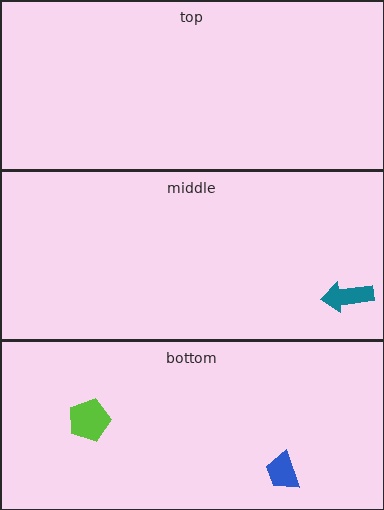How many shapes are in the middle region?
1.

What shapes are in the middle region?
The teal arrow.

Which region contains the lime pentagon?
The bottom region.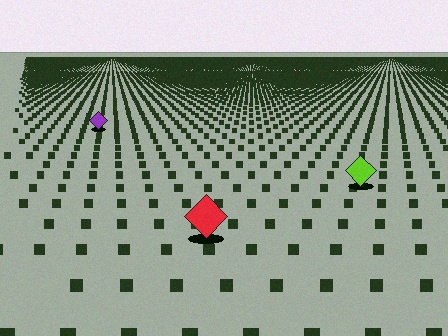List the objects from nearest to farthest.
From nearest to farthest: the red diamond, the lime diamond, the purple diamond.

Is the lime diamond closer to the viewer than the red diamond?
No. The red diamond is closer — you can tell from the texture gradient: the ground texture is coarser near it.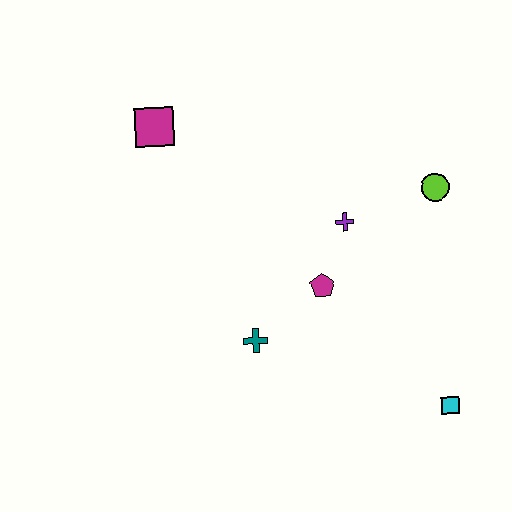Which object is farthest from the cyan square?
The magenta square is farthest from the cyan square.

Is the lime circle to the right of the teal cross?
Yes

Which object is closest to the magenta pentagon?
The purple cross is closest to the magenta pentagon.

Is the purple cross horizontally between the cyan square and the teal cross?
Yes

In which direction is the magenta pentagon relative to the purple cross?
The magenta pentagon is below the purple cross.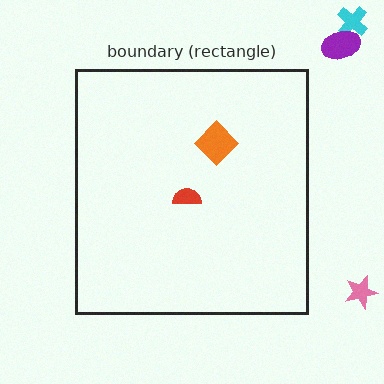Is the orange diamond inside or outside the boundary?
Inside.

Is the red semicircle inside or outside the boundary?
Inside.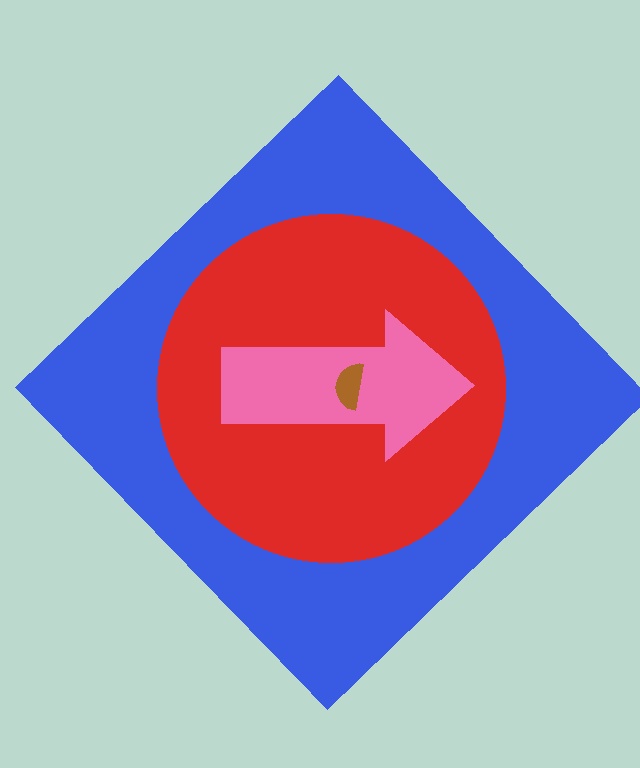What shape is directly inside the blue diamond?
The red circle.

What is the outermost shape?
The blue diamond.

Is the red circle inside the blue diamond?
Yes.